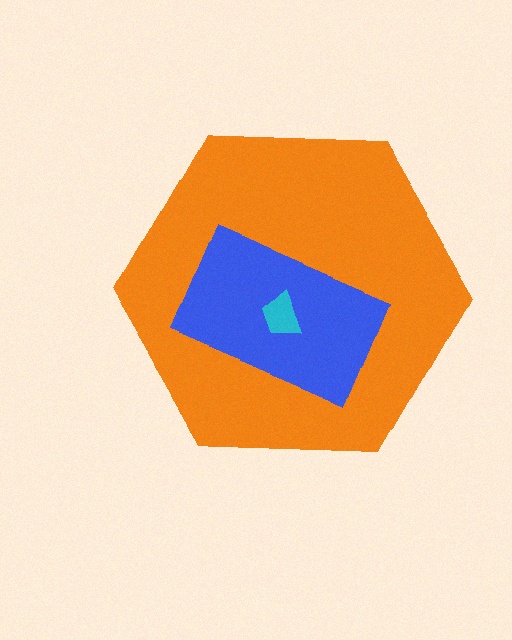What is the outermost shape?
The orange hexagon.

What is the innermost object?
The cyan trapezoid.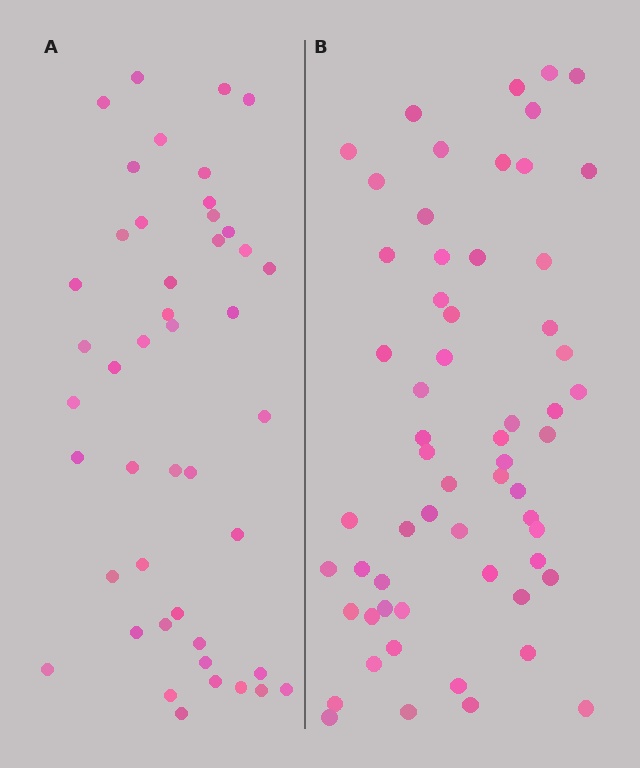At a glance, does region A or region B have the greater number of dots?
Region B (the right region) has more dots.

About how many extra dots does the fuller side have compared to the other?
Region B has approximately 15 more dots than region A.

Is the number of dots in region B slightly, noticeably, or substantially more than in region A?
Region B has noticeably more, but not dramatically so. The ratio is roughly 1.3 to 1.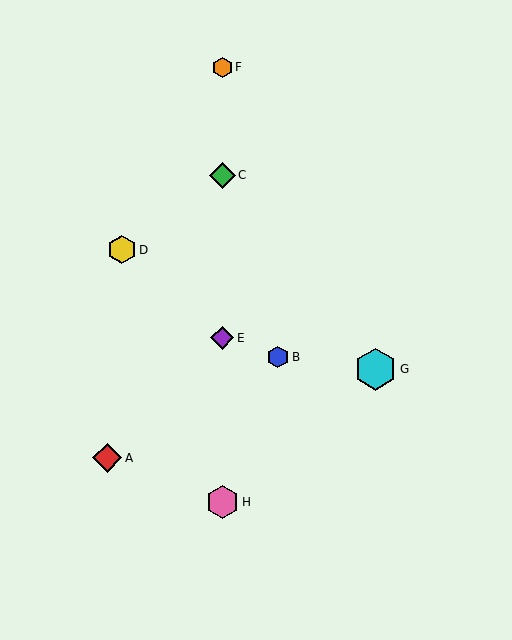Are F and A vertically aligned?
No, F is at x≈222 and A is at x≈107.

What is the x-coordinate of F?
Object F is at x≈222.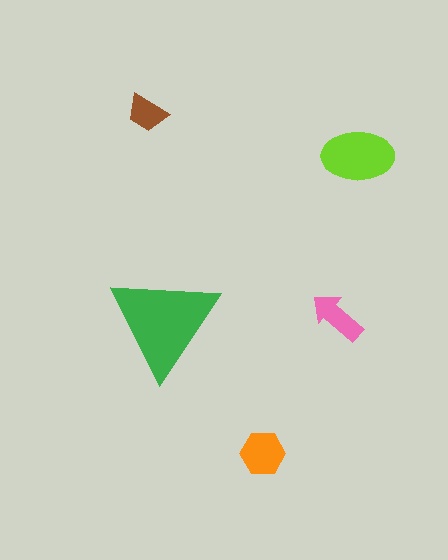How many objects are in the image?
There are 5 objects in the image.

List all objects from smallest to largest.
The brown trapezoid, the pink arrow, the orange hexagon, the lime ellipse, the green triangle.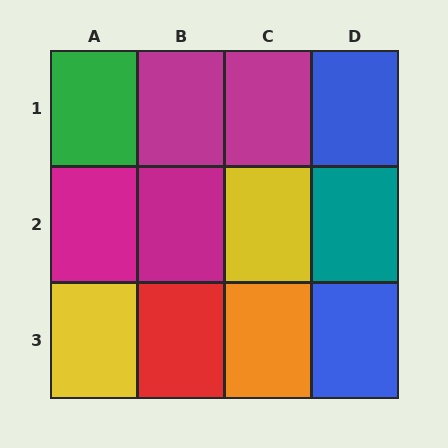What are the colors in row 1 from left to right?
Green, magenta, magenta, blue.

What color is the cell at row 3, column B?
Red.